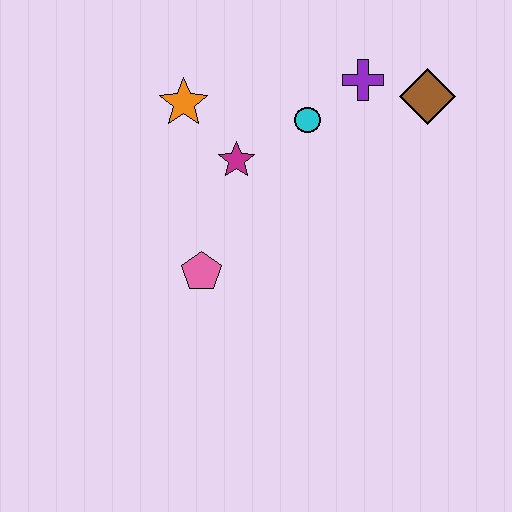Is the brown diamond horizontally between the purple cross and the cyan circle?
No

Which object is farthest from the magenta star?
The brown diamond is farthest from the magenta star.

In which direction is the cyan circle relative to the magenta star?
The cyan circle is to the right of the magenta star.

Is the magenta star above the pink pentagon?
Yes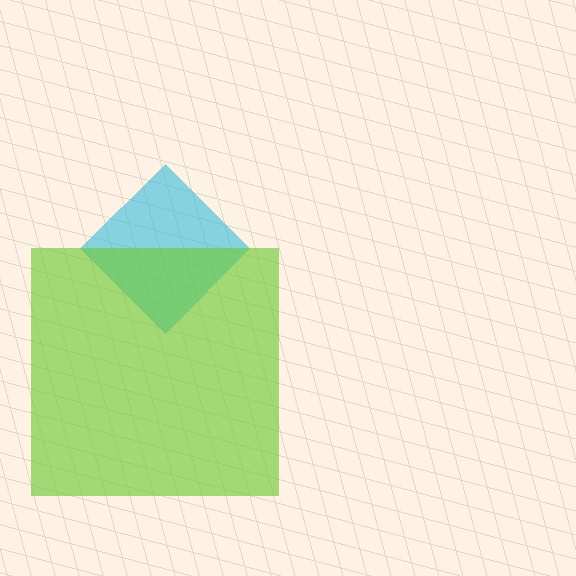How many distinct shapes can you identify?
There are 2 distinct shapes: a cyan diamond, a lime square.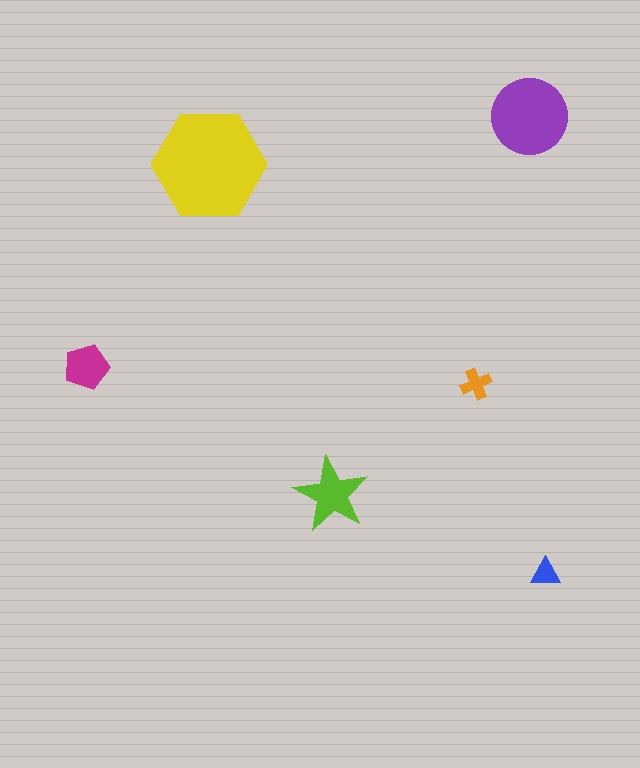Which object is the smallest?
The blue triangle.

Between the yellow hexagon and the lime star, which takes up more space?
The yellow hexagon.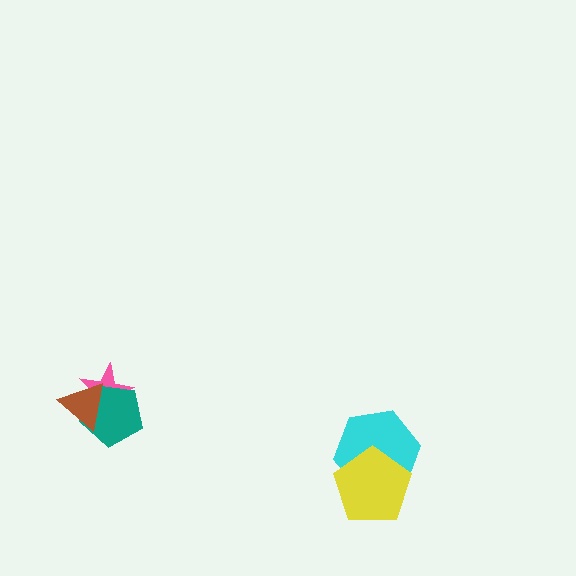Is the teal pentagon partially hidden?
Yes, it is partially covered by another shape.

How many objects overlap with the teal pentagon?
2 objects overlap with the teal pentagon.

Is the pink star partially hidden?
Yes, it is partially covered by another shape.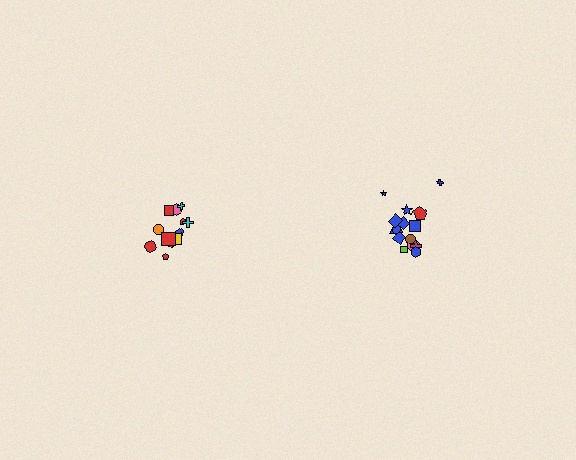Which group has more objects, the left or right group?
The right group.